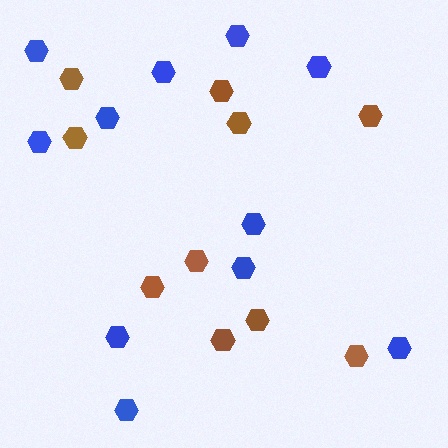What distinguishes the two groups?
There are 2 groups: one group of brown hexagons (10) and one group of blue hexagons (11).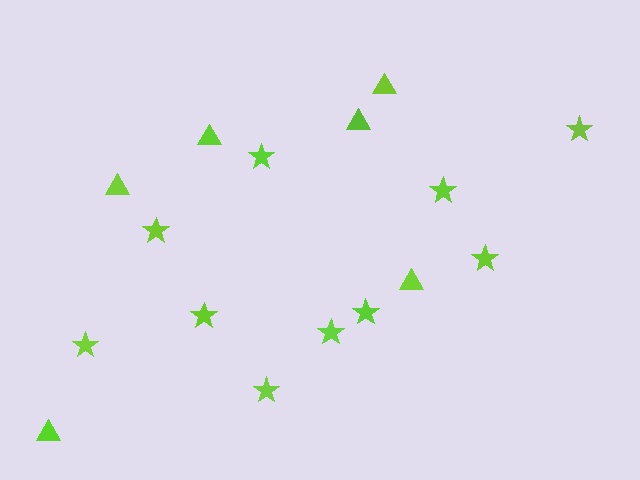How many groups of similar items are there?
There are 2 groups: one group of triangles (6) and one group of stars (10).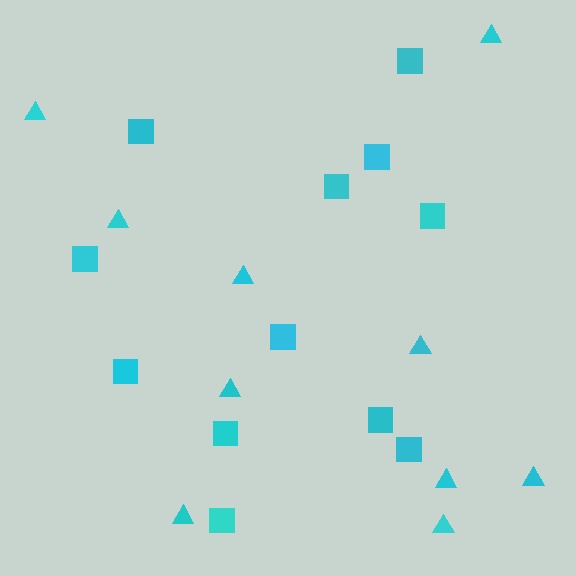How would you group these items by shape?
There are 2 groups: one group of squares (12) and one group of triangles (10).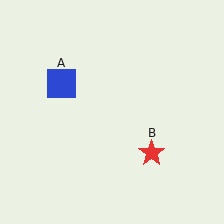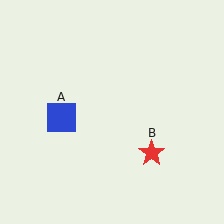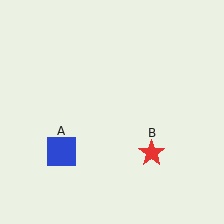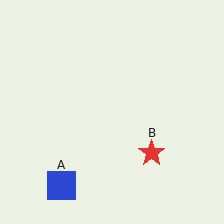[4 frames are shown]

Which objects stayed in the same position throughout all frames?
Red star (object B) remained stationary.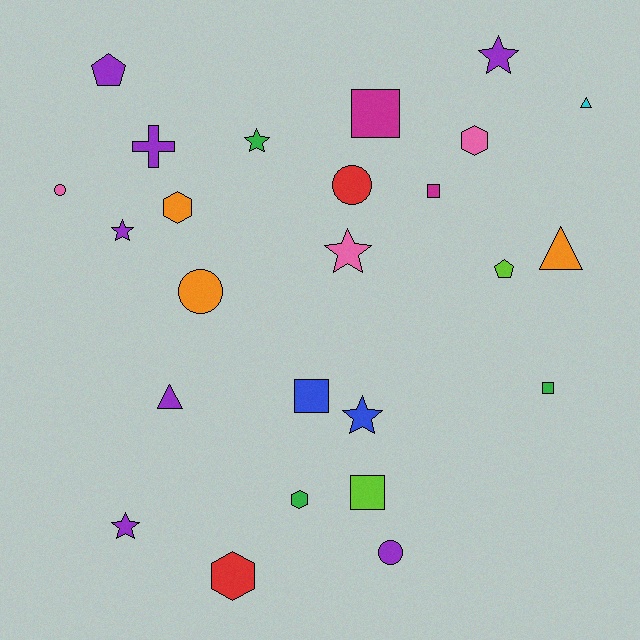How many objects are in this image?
There are 25 objects.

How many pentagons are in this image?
There are 2 pentagons.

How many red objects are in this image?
There are 2 red objects.